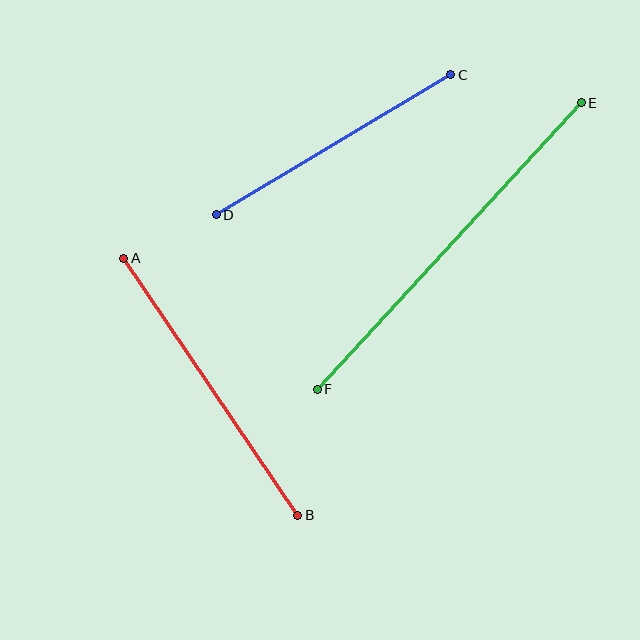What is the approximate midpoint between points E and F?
The midpoint is at approximately (449, 246) pixels.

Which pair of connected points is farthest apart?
Points E and F are farthest apart.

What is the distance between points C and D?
The distance is approximately 273 pixels.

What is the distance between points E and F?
The distance is approximately 390 pixels.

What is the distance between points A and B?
The distance is approximately 310 pixels.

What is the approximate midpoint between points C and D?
The midpoint is at approximately (334, 145) pixels.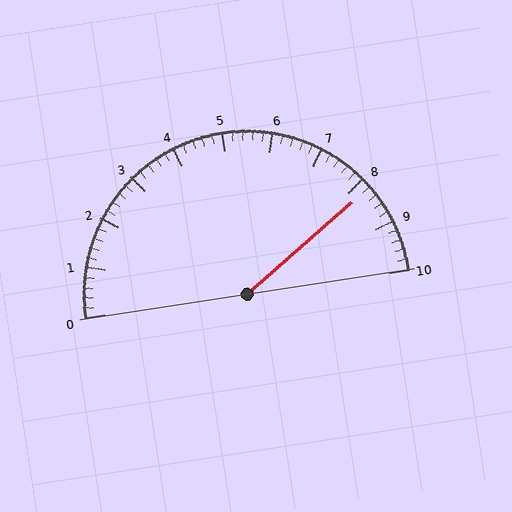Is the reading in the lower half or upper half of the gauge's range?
The reading is in the upper half of the range (0 to 10).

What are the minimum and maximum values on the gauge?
The gauge ranges from 0 to 10.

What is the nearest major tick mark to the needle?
The nearest major tick mark is 8.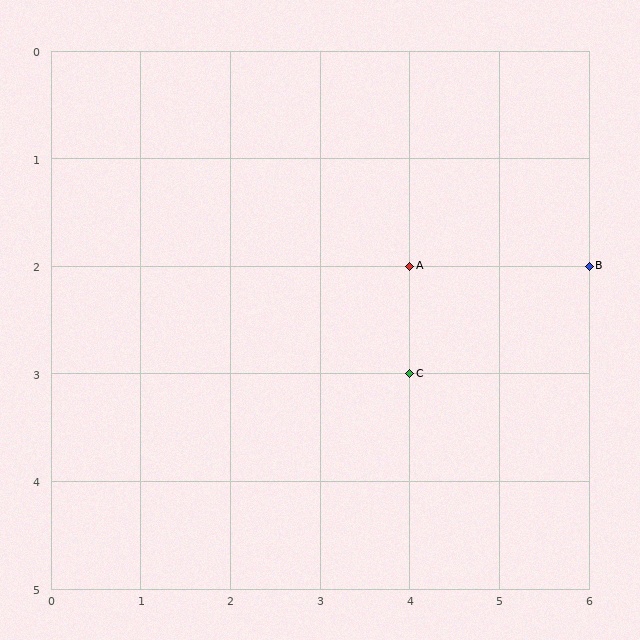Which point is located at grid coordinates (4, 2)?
Point A is at (4, 2).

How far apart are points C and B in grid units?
Points C and B are 2 columns and 1 row apart (about 2.2 grid units diagonally).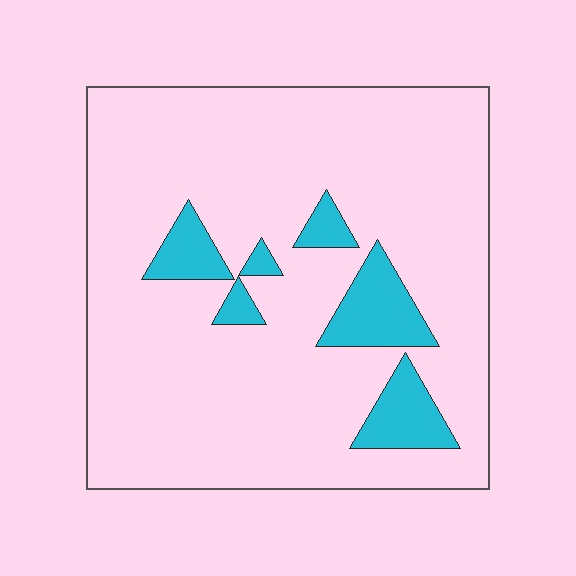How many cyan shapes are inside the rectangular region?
6.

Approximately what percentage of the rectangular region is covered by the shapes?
Approximately 15%.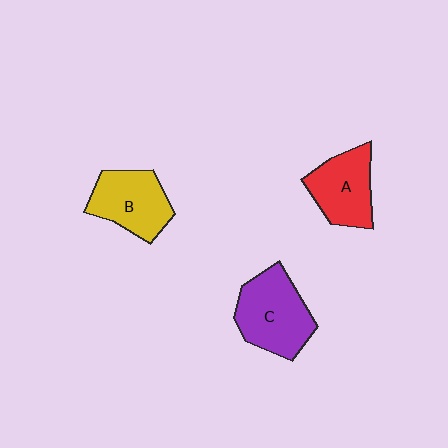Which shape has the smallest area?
Shape A (red).